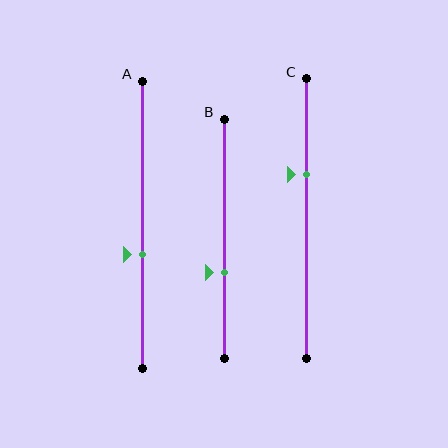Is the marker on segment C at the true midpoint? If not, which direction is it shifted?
No, the marker on segment C is shifted upward by about 16% of the segment length.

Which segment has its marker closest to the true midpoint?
Segment A has its marker closest to the true midpoint.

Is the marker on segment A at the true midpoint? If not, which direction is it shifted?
No, the marker on segment A is shifted downward by about 10% of the segment length.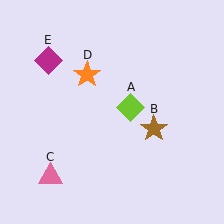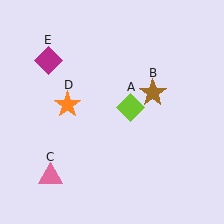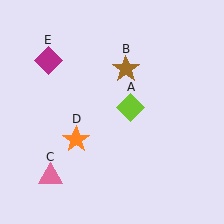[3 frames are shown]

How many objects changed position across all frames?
2 objects changed position: brown star (object B), orange star (object D).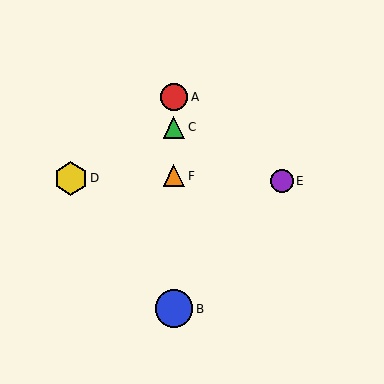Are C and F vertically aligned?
Yes, both are at x≈174.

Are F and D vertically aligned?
No, F is at x≈174 and D is at x≈71.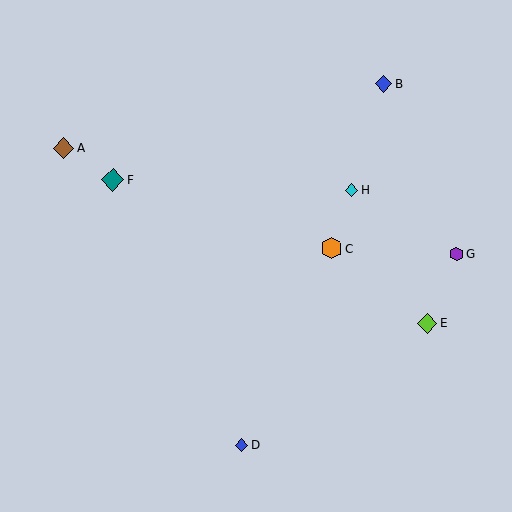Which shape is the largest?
The teal diamond (labeled F) is the largest.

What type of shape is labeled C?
Shape C is an orange hexagon.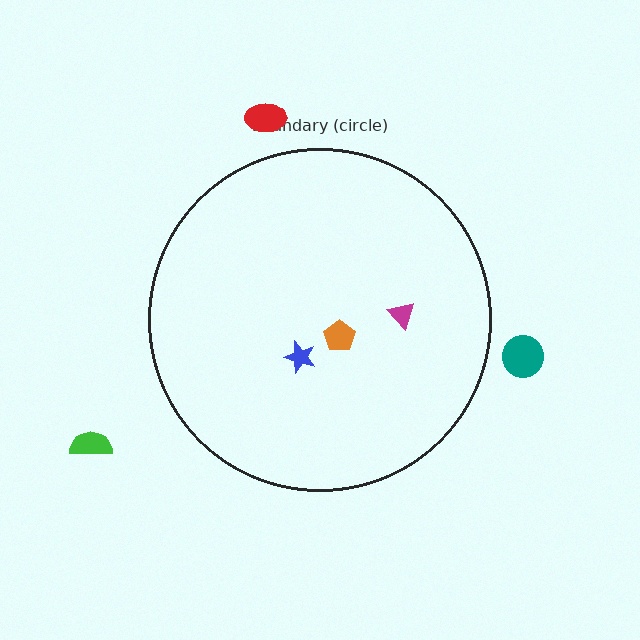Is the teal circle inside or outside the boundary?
Outside.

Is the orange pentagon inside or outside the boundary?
Inside.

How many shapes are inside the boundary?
3 inside, 3 outside.